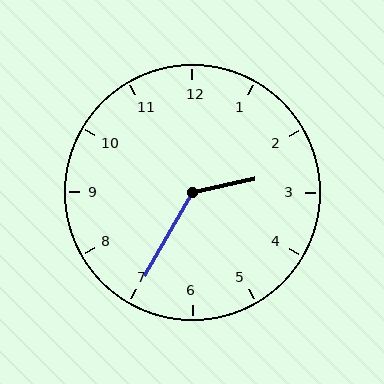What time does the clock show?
2:35.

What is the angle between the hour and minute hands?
Approximately 132 degrees.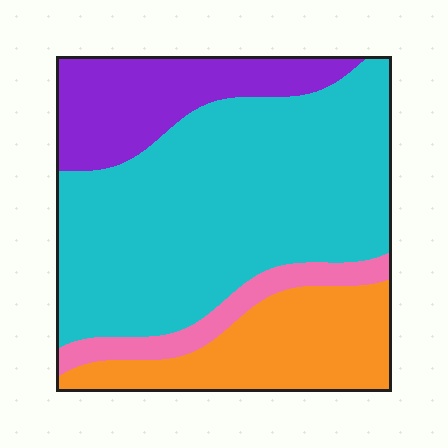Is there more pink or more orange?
Orange.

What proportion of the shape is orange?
Orange covers roughly 20% of the shape.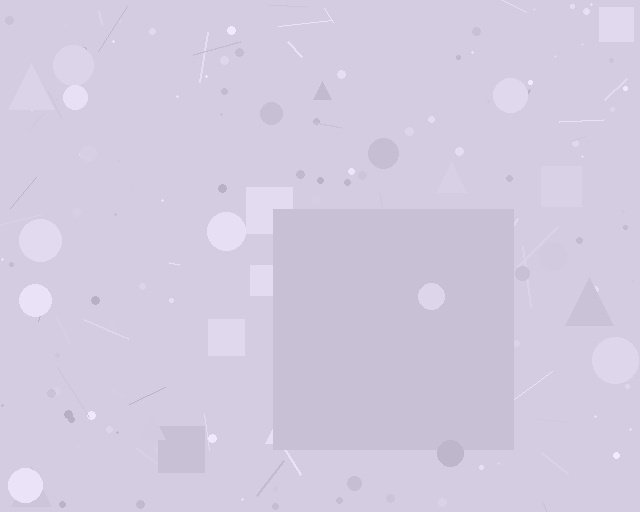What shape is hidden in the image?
A square is hidden in the image.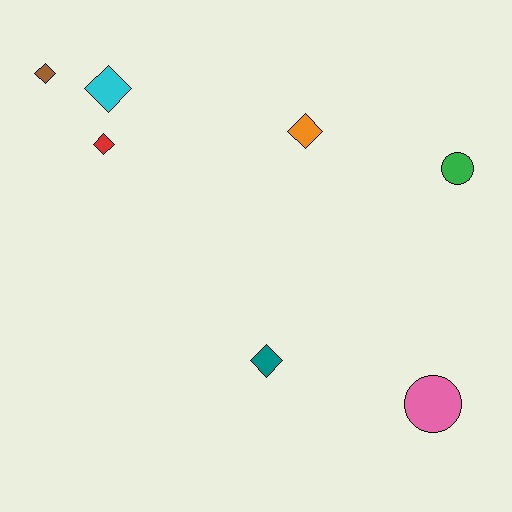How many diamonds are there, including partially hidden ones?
There are 5 diamonds.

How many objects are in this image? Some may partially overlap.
There are 7 objects.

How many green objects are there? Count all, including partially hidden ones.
There is 1 green object.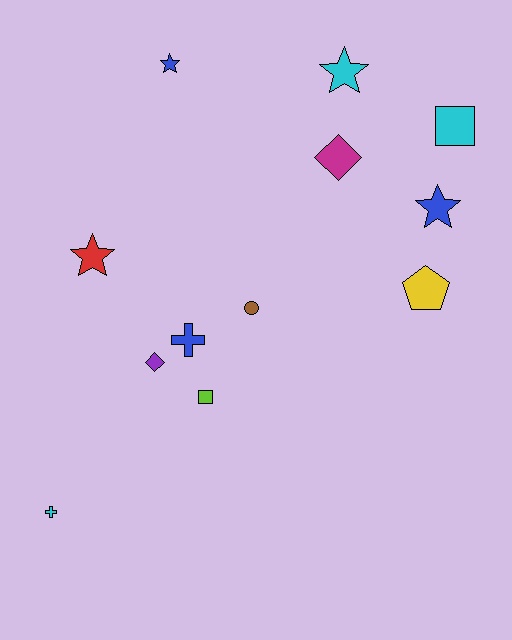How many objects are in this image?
There are 12 objects.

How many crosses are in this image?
There are 2 crosses.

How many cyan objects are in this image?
There are 3 cyan objects.